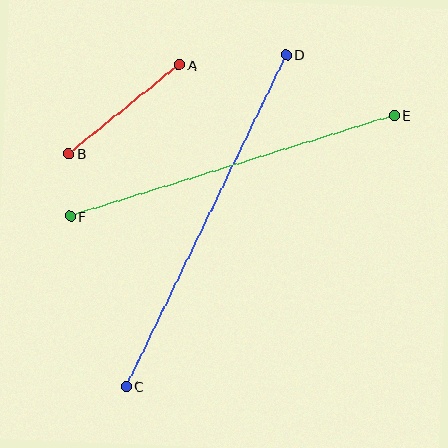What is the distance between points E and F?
The distance is approximately 339 pixels.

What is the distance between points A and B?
The distance is approximately 142 pixels.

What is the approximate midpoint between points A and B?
The midpoint is at approximately (124, 109) pixels.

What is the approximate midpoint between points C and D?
The midpoint is at approximately (206, 220) pixels.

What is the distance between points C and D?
The distance is approximately 368 pixels.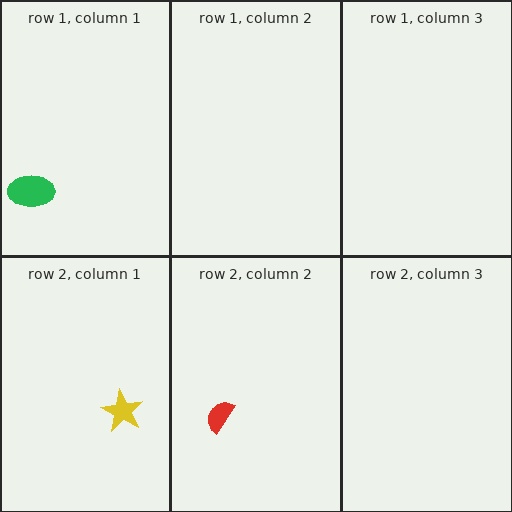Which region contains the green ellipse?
The row 1, column 1 region.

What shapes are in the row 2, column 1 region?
The yellow star.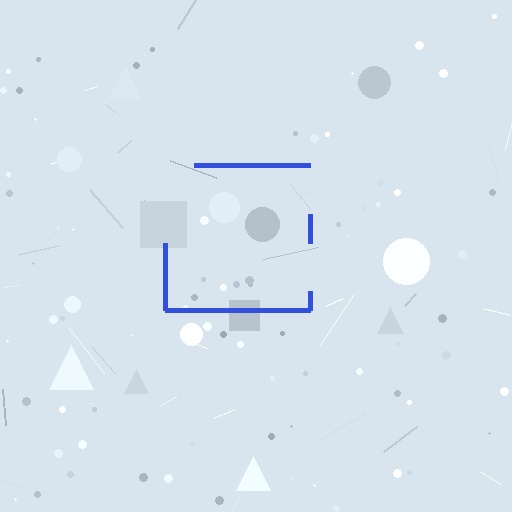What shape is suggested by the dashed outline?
The dashed outline suggests a square.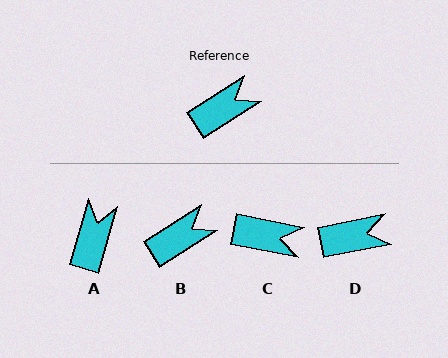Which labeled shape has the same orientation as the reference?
B.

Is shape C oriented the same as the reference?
No, it is off by about 44 degrees.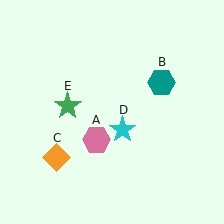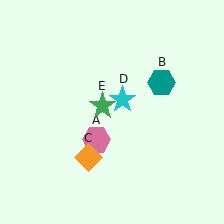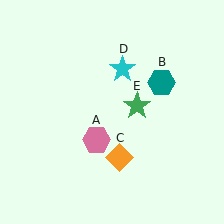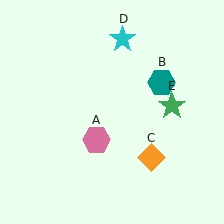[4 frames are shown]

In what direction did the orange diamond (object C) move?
The orange diamond (object C) moved right.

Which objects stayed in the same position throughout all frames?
Pink hexagon (object A) and teal hexagon (object B) remained stationary.